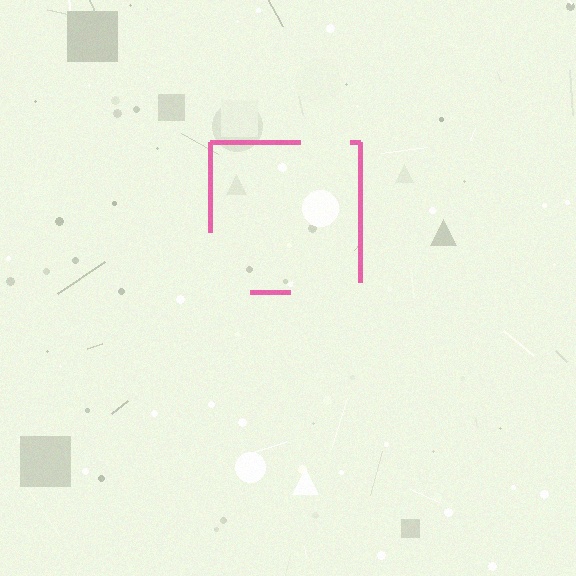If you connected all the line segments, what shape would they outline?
They would outline a square.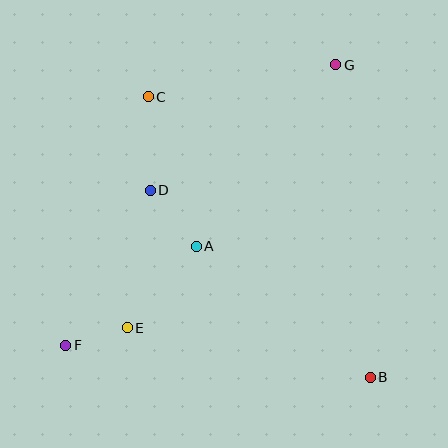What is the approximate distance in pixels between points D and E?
The distance between D and E is approximately 140 pixels.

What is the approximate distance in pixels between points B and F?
The distance between B and F is approximately 306 pixels.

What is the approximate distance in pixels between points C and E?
The distance between C and E is approximately 232 pixels.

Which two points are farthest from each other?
Points F and G are farthest from each other.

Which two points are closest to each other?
Points E and F are closest to each other.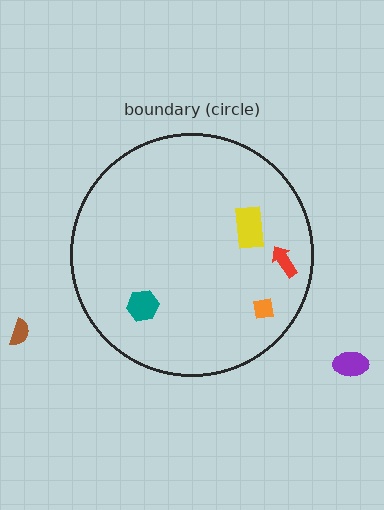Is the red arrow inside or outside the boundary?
Inside.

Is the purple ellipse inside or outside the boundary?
Outside.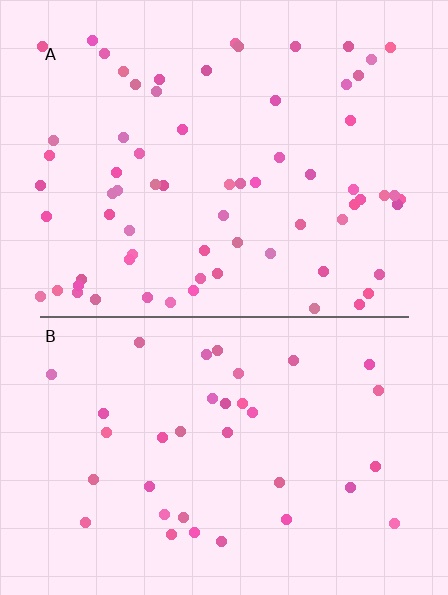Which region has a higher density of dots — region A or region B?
A (the top).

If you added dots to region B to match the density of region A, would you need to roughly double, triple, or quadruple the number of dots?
Approximately double.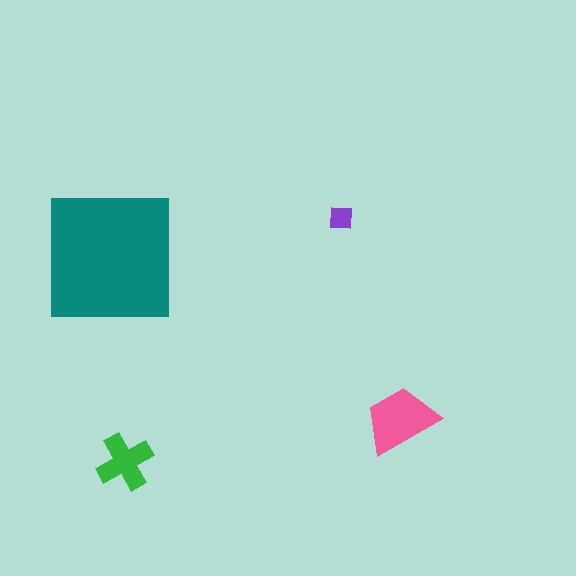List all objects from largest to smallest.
The teal square, the pink trapezoid, the green cross, the purple square.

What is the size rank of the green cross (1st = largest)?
3rd.